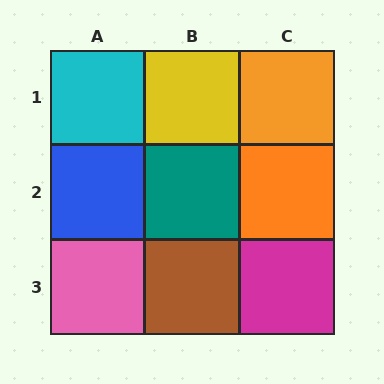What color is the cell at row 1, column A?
Cyan.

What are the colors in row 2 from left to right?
Blue, teal, orange.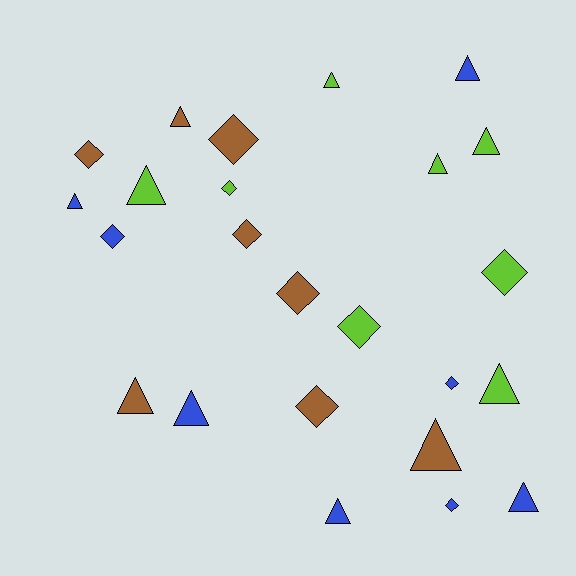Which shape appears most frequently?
Triangle, with 13 objects.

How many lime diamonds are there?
There are 3 lime diamonds.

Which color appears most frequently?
Brown, with 8 objects.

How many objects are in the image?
There are 24 objects.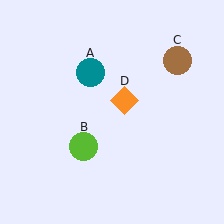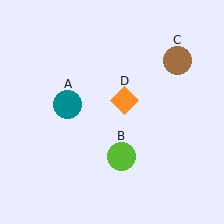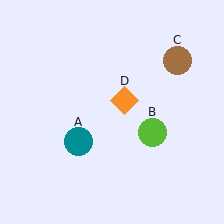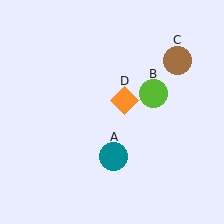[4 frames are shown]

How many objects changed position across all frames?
2 objects changed position: teal circle (object A), lime circle (object B).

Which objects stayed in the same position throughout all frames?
Brown circle (object C) and orange diamond (object D) remained stationary.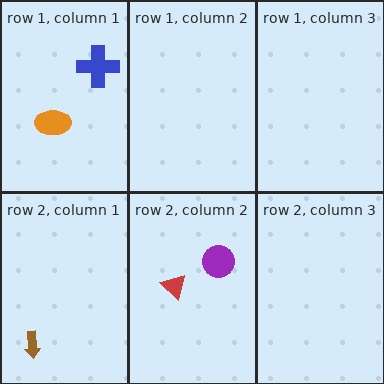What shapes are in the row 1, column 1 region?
The blue cross, the orange ellipse.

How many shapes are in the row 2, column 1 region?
1.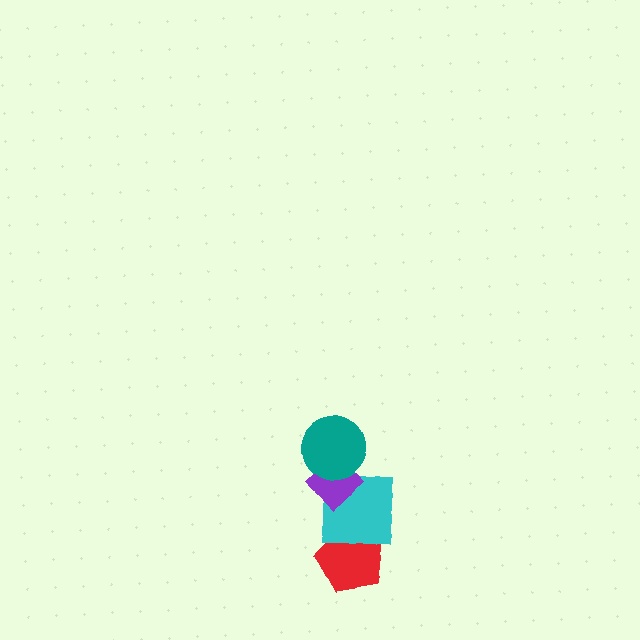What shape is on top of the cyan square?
The purple diamond is on top of the cyan square.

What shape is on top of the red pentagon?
The cyan square is on top of the red pentagon.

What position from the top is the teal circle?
The teal circle is 1st from the top.